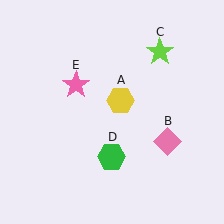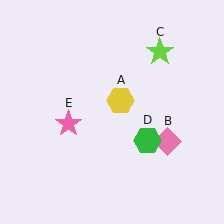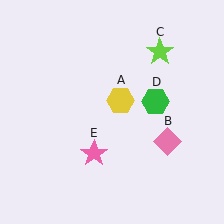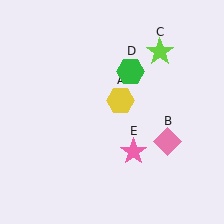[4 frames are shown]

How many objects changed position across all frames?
2 objects changed position: green hexagon (object D), pink star (object E).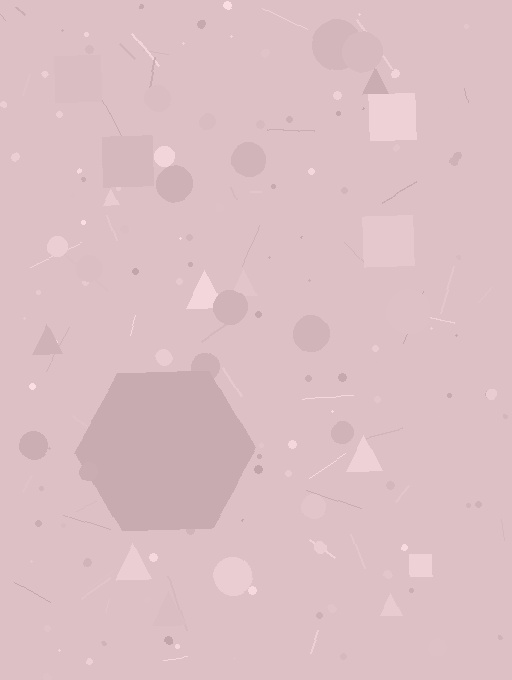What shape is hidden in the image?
A hexagon is hidden in the image.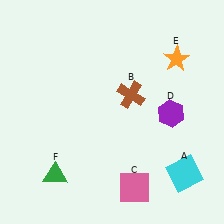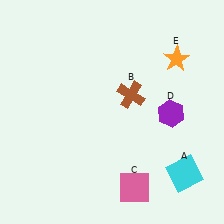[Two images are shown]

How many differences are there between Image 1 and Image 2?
There is 1 difference between the two images.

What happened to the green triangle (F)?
The green triangle (F) was removed in Image 2. It was in the bottom-left area of Image 1.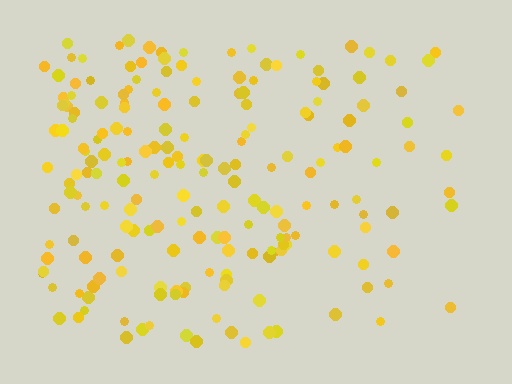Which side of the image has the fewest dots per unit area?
The right.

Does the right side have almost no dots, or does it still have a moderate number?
Still a moderate number, just noticeably fewer than the left.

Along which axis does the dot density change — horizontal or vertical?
Horizontal.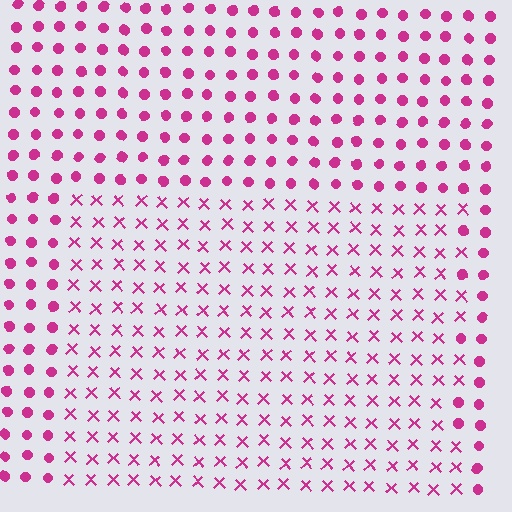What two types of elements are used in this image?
The image uses X marks inside the rectangle region and circles outside it.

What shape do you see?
I see a rectangle.